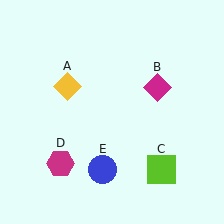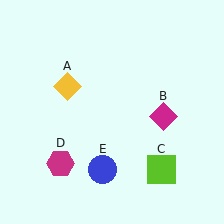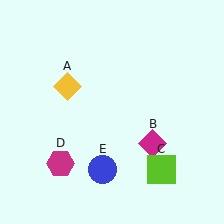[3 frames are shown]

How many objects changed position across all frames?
1 object changed position: magenta diamond (object B).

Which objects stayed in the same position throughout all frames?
Yellow diamond (object A) and lime square (object C) and magenta hexagon (object D) and blue circle (object E) remained stationary.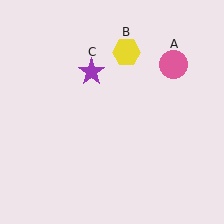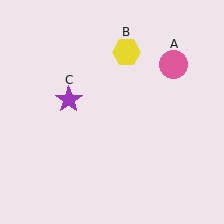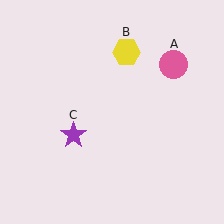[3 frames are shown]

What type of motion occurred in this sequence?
The purple star (object C) rotated counterclockwise around the center of the scene.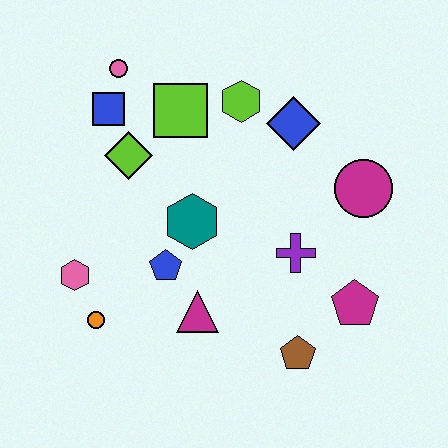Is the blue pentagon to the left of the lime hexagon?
Yes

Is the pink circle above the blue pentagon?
Yes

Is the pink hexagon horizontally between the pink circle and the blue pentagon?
No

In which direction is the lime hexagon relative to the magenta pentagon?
The lime hexagon is above the magenta pentagon.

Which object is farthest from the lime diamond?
The magenta pentagon is farthest from the lime diamond.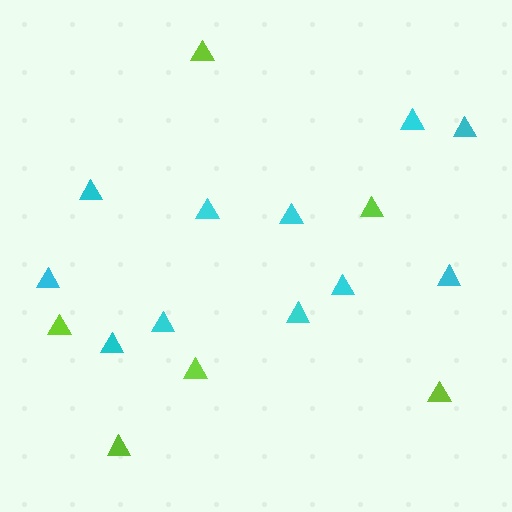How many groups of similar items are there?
There are 2 groups: one group of cyan triangles (11) and one group of lime triangles (6).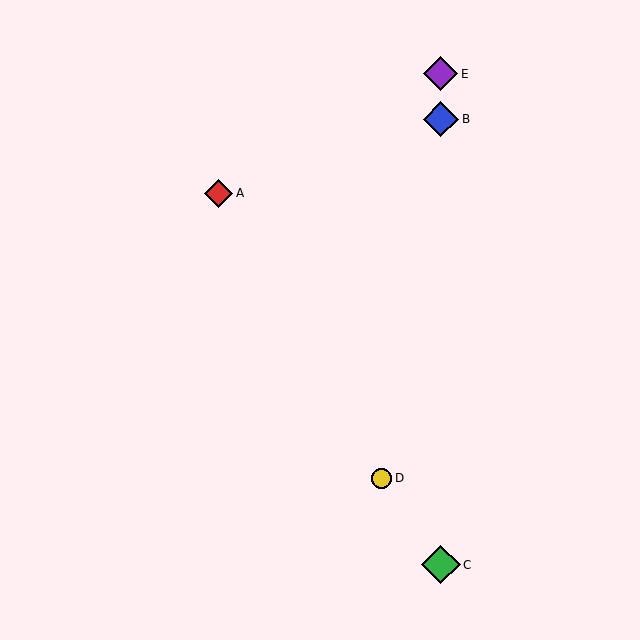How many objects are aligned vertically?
3 objects (B, C, E) are aligned vertically.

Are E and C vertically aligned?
Yes, both are at x≈441.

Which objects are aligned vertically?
Objects B, C, E are aligned vertically.